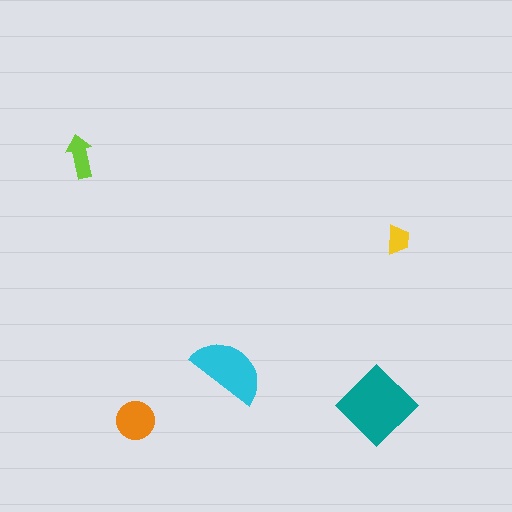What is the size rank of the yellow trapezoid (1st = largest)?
5th.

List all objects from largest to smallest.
The teal diamond, the cyan semicircle, the orange circle, the lime arrow, the yellow trapezoid.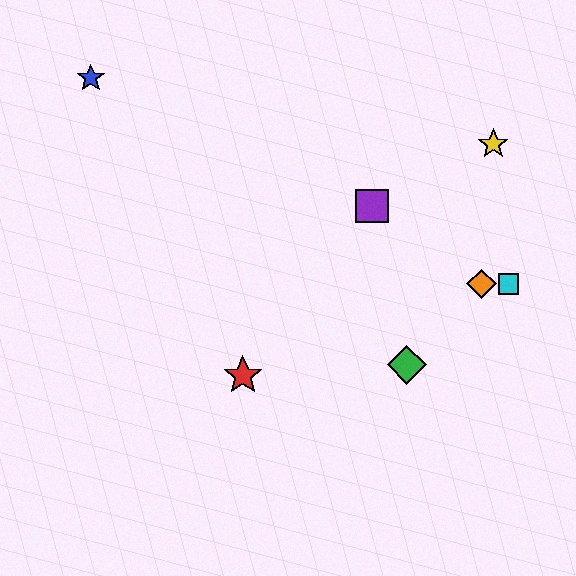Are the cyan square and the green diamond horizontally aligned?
No, the cyan square is at y≈284 and the green diamond is at y≈365.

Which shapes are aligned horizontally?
The orange diamond, the cyan square are aligned horizontally.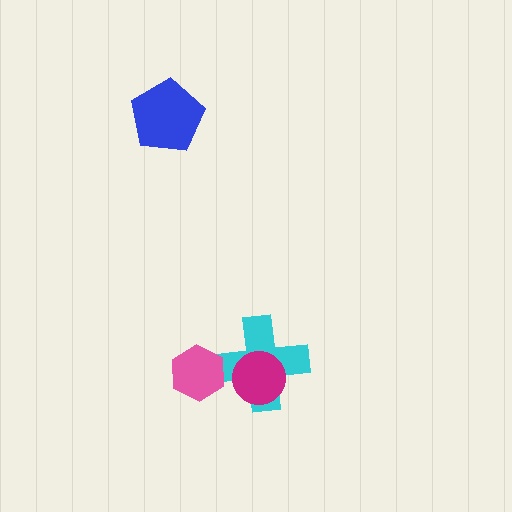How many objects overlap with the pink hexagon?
1 object overlaps with the pink hexagon.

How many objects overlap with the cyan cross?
2 objects overlap with the cyan cross.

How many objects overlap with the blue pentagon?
0 objects overlap with the blue pentagon.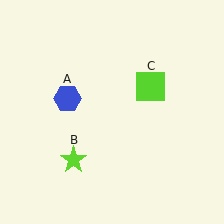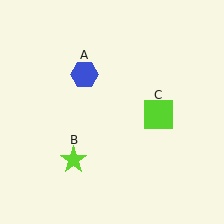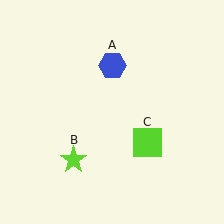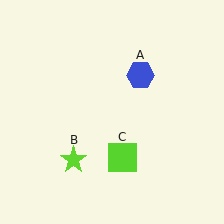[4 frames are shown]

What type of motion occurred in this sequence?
The blue hexagon (object A), lime square (object C) rotated clockwise around the center of the scene.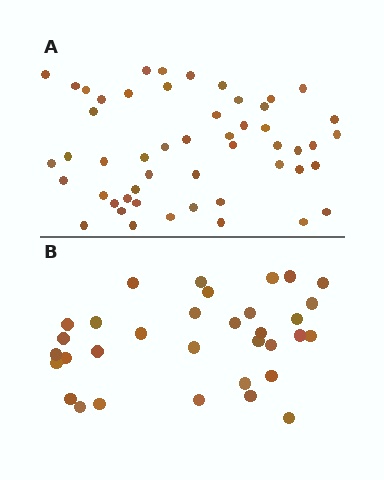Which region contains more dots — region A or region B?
Region A (the top region) has more dots.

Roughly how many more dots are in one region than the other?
Region A has approximately 20 more dots than region B.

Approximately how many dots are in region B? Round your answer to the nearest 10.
About 30 dots. (The exact count is 33, which rounds to 30.)